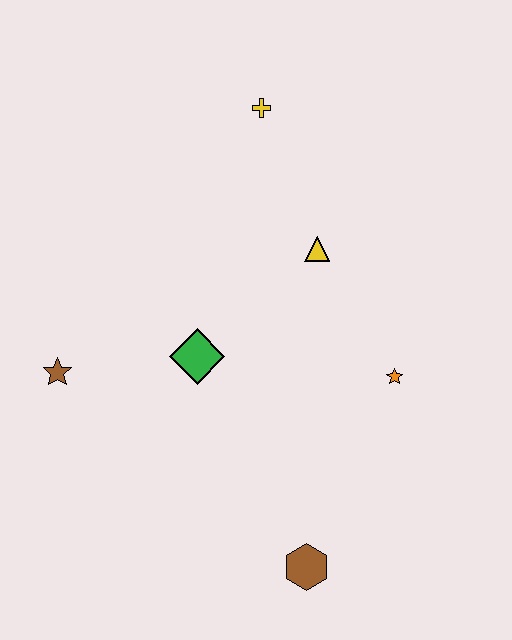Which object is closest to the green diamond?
The brown star is closest to the green diamond.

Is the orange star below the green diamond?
Yes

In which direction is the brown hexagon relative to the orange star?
The brown hexagon is below the orange star.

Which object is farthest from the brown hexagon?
The yellow cross is farthest from the brown hexagon.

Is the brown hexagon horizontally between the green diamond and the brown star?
No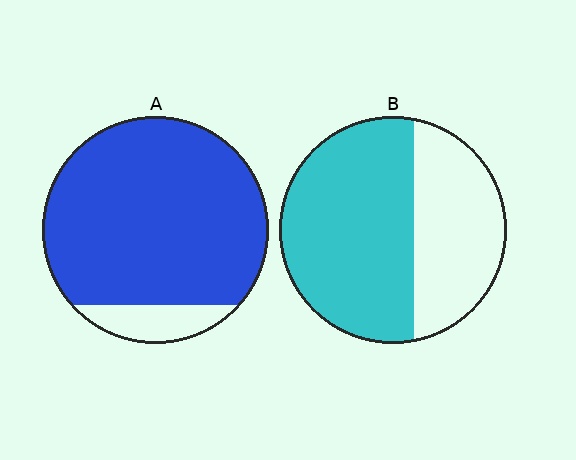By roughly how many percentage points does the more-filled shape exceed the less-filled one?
By roughly 25 percentage points (A over B).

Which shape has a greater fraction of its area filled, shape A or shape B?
Shape A.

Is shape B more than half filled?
Yes.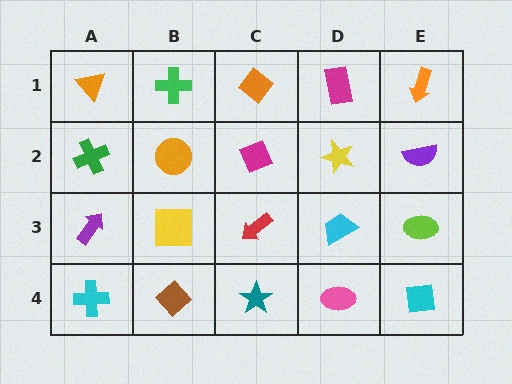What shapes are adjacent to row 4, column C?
A red arrow (row 3, column C), a brown diamond (row 4, column B), a pink ellipse (row 4, column D).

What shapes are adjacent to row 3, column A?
A green cross (row 2, column A), a cyan cross (row 4, column A), a yellow square (row 3, column B).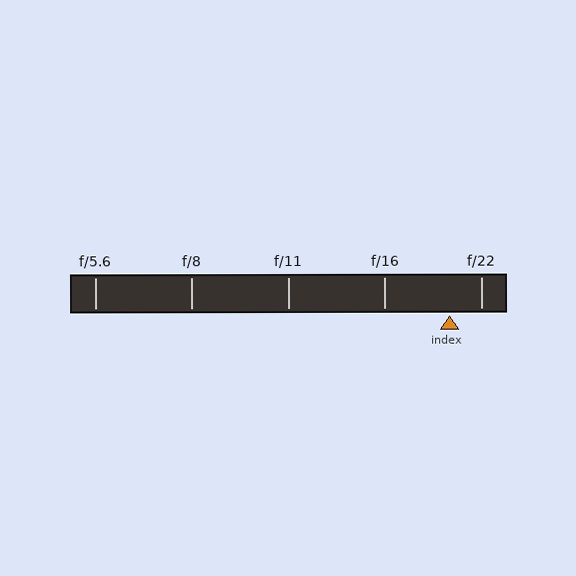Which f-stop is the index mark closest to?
The index mark is closest to f/22.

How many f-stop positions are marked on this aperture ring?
There are 5 f-stop positions marked.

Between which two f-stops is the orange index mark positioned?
The index mark is between f/16 and f/22.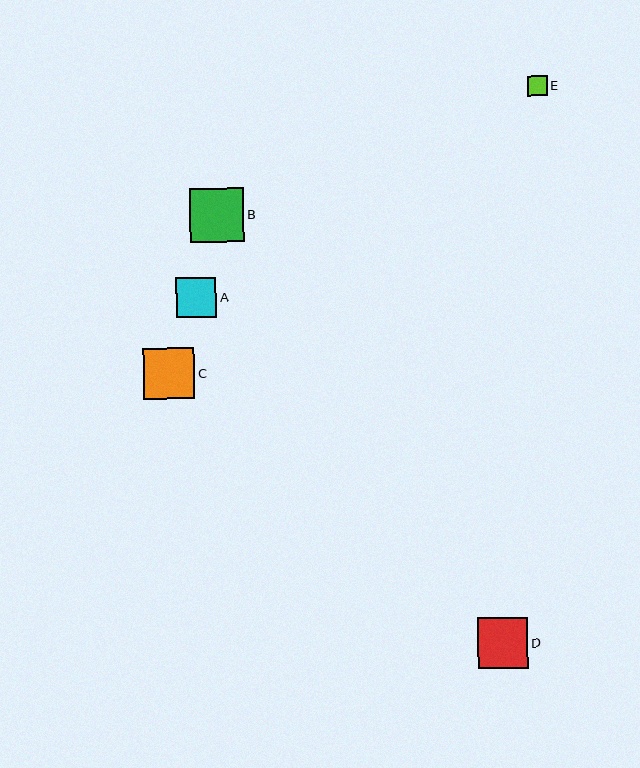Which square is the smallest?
Square E is the smallest with a size of approximately 20 pixels.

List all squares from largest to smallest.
From largest to smallest: B, C, D, A, E.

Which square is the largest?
Square B is the largest with a size of approximately 54 pixels.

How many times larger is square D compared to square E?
Square D is approximately 2.5 times the size of square E.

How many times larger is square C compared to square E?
Square C is approximately 2.5 times the size of square E.